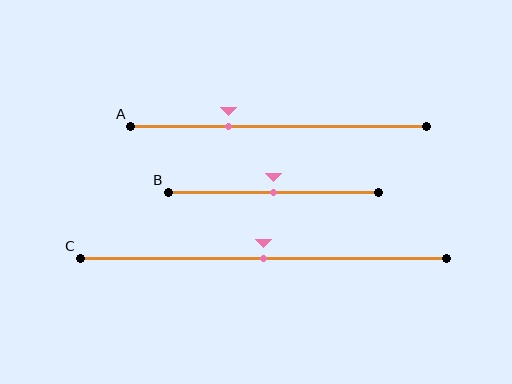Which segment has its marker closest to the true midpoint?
Segment B has its marker closest to the true midpoint.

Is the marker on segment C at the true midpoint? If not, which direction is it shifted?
Yes, the marker on segment C is at the true midpoint.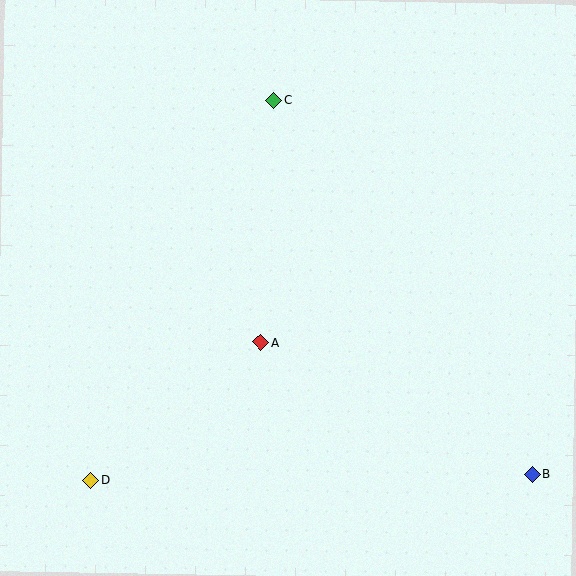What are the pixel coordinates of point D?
Point D is at (90, 480).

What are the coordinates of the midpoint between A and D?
The midpoint between A and D is at (175, 411).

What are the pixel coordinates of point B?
Point B is at (532, 475).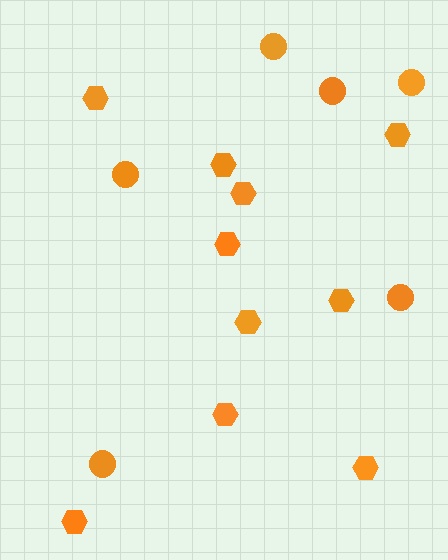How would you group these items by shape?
There are 2 groups: one group of hexagons (10) and one group of circles (6).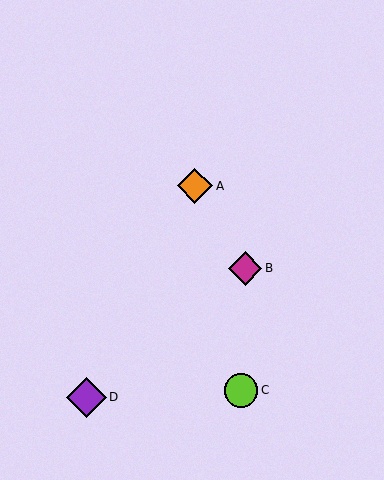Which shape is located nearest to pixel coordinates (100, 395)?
The purple diamond (labeled D) at (87, 397) is nearest to that location.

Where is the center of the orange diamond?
The center of the orange diamond is at (195, 186).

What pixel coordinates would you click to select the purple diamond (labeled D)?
Click at (87, 397) to select the purple diamond D.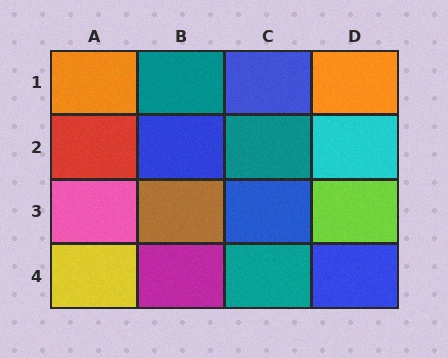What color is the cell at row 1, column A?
Orange.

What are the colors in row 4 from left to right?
Yellow, magenta, teal, blue.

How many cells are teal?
3 cells are teal.